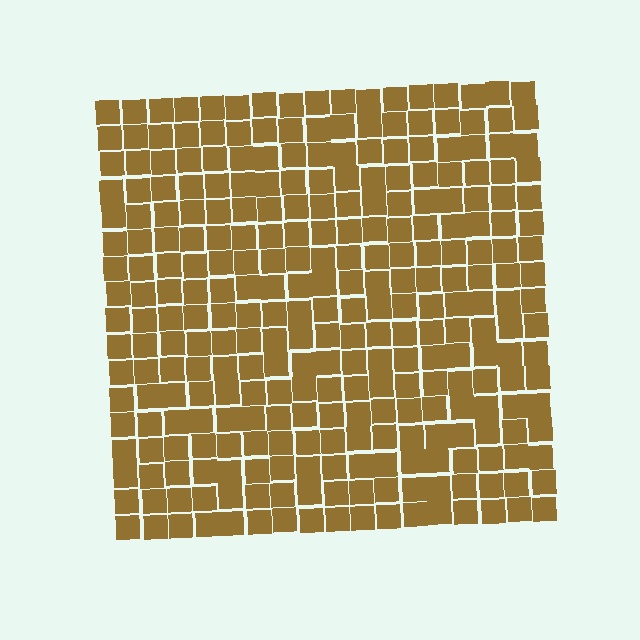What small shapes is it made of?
It is made of small squares.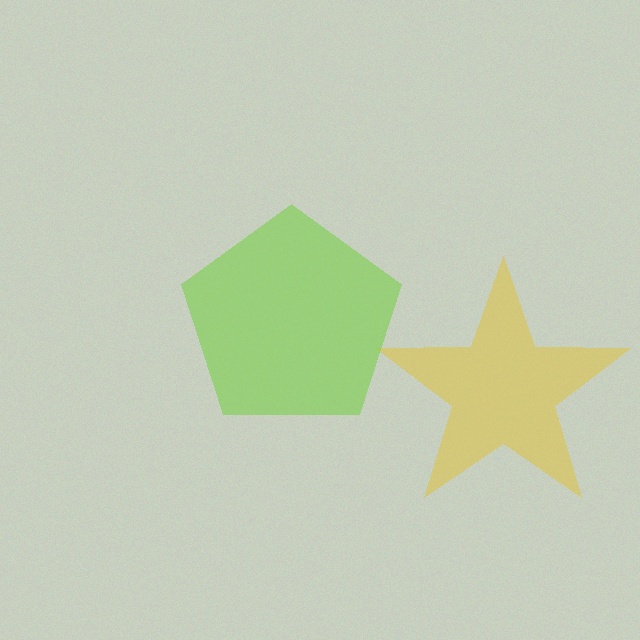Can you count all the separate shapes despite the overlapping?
Yes, there are 2 separate shapes.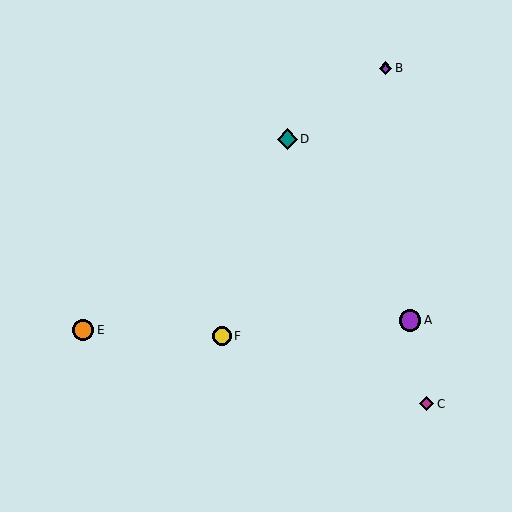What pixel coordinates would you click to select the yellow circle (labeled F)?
Click at (222, 336) to select the yellow circle F.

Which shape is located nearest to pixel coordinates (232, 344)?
The yellow circle (labeled F) at (222, 336) is nearest to that location.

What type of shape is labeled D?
Shape D is a teal diamond.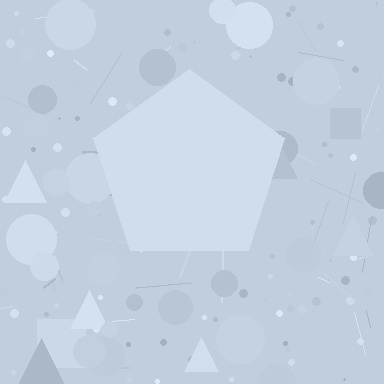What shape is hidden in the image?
A pentagon is hidden in the image.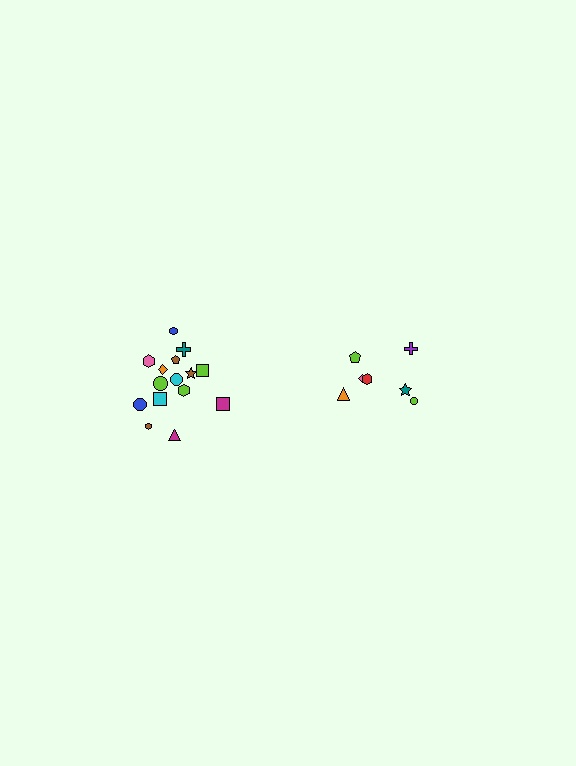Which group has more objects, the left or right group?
The left group.